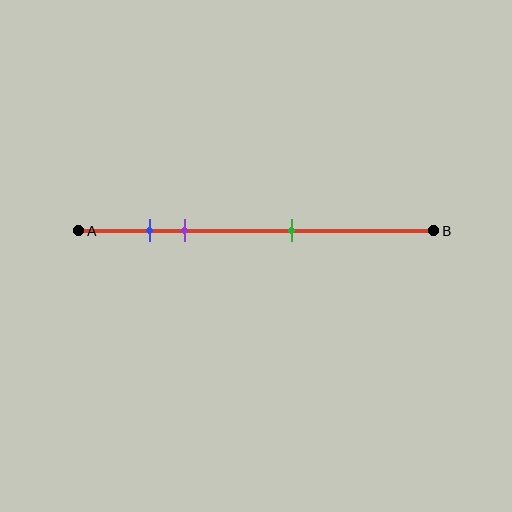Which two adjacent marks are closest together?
The blue and purple marks are the closest adjacent pair.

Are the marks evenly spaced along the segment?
No, the marks are not evenly spaced.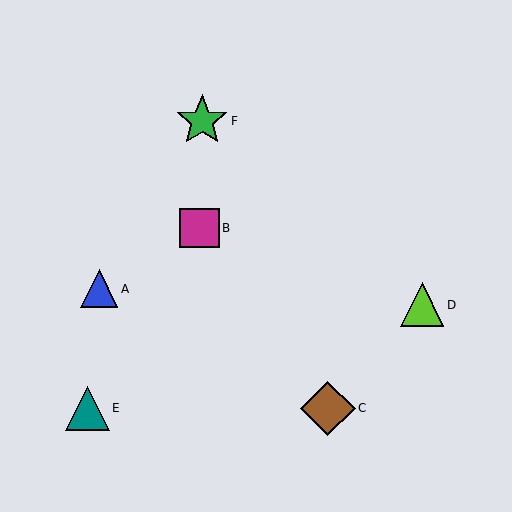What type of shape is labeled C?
Shape C is a brown diamond.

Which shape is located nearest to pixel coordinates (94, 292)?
The blue triangle (labeled A) at (99, 289) is nearest to that location.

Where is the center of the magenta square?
The center of the magenta square is at (199, 228).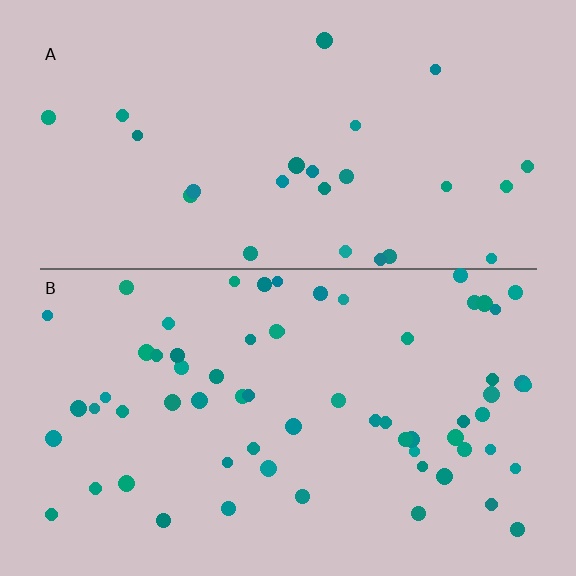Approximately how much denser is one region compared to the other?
Approximately 2.5× — region B over region A.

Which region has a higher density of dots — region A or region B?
B (the bottom).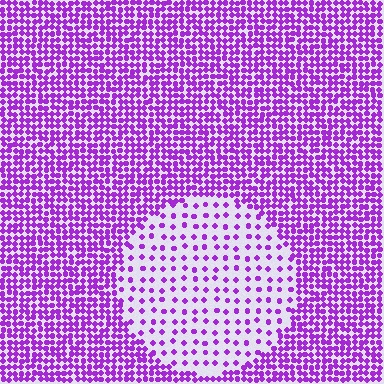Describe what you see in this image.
The image contains small purple elements arranged at two different densities. A circle-shaped region is visible where the elements are less densely packed than the surrounding area.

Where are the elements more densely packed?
The elements are more densely packed outside the circle boundary.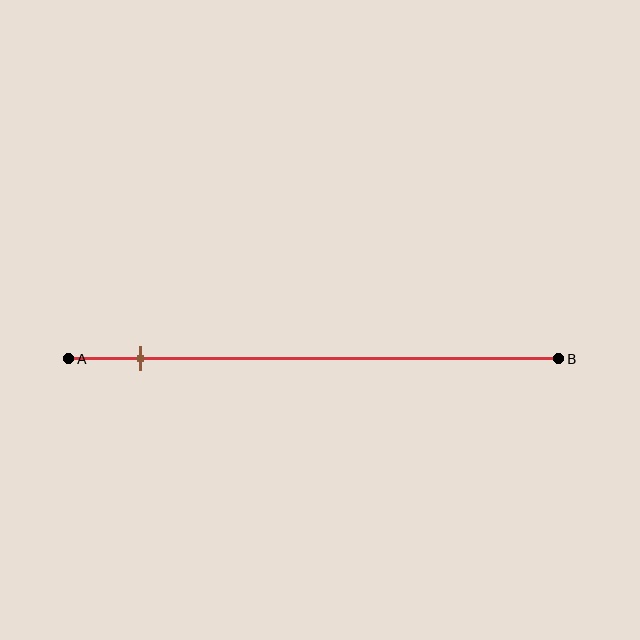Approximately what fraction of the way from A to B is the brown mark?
The brown mark is approximately 15% of the way from A to B.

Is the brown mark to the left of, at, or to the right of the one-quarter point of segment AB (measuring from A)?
The brown mark is to the left of the one-quarter point of segment AB.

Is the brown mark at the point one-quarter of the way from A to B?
No, the mark is at about 15% from A, not at the 25% one-quarter point.